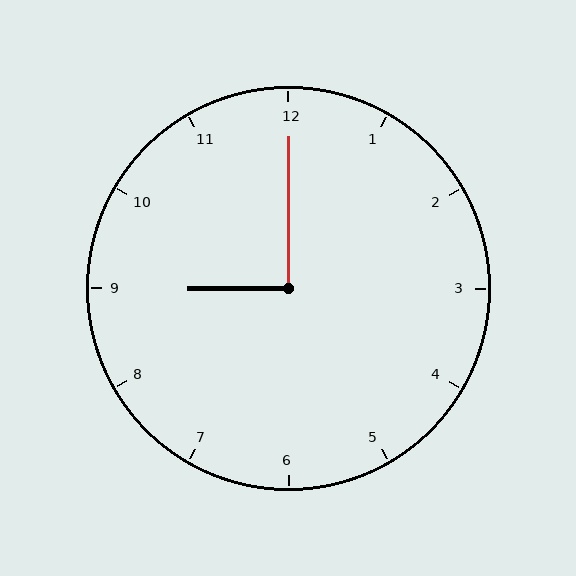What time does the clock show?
9:00.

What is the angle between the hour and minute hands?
Approximately 90 degrees.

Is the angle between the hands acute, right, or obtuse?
It is right.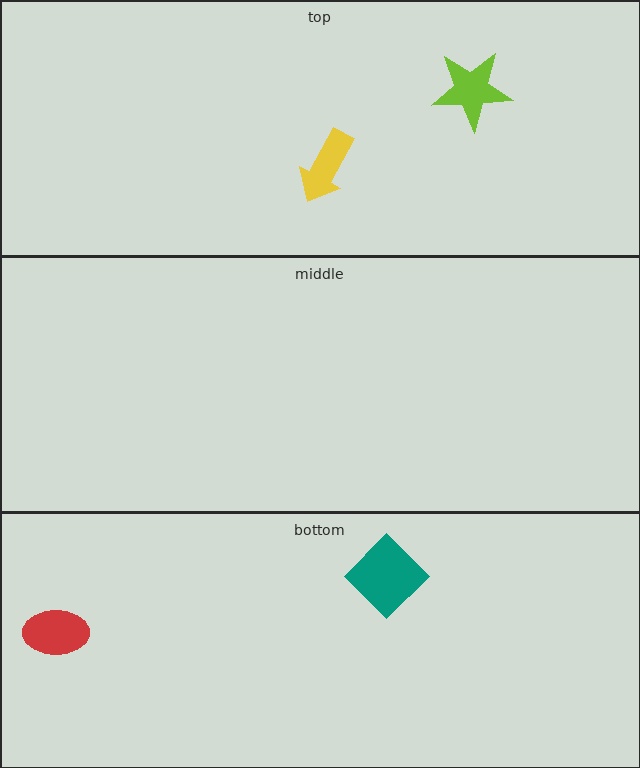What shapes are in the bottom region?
The red ellipse, the teal diamond.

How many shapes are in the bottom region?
2.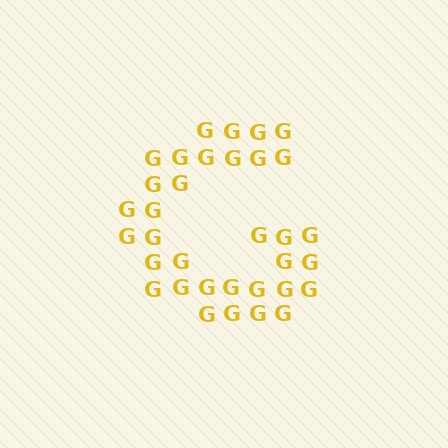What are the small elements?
The small elements are letter G's.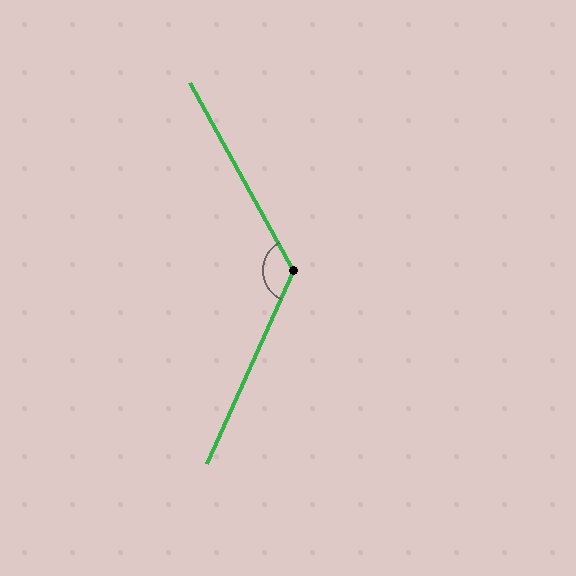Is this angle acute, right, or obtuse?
It is obtuse.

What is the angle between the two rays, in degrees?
Approximately 127 degrees.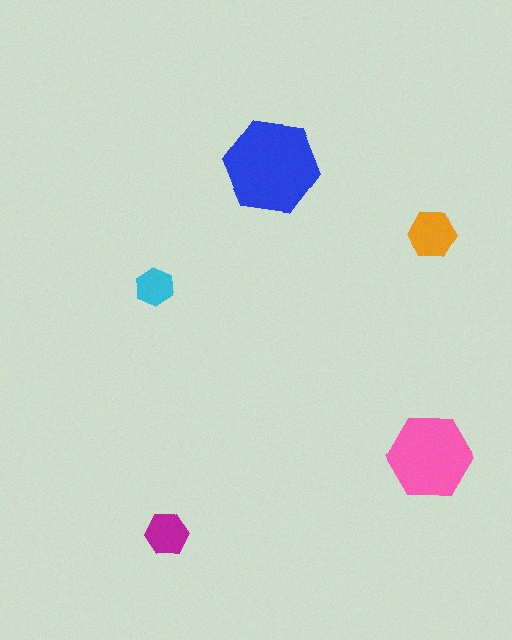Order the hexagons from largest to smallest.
the blue one, the pink one, the orange one, the magenta one, the cyan one.